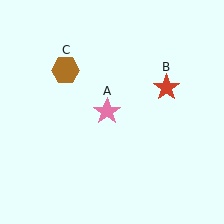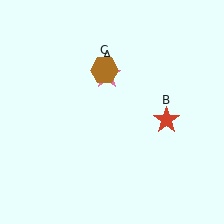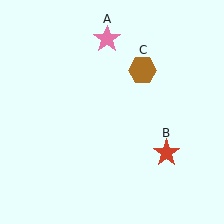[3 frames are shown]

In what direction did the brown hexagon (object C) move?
The brown hexagon (object C) moved right.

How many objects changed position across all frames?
3 objects changed position: pink star (object A), red star (object B), brown hexagon (object C).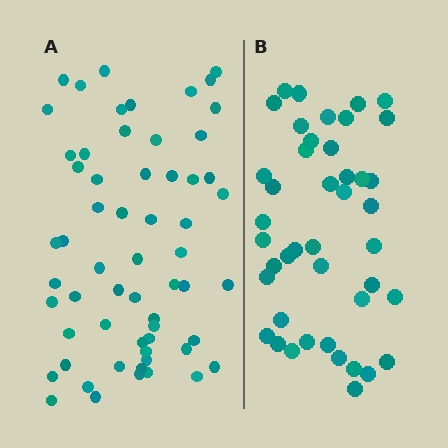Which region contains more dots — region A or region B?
Region A (the left region) has more dots.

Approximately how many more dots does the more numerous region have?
Region A has approximately 15 more dots than region B.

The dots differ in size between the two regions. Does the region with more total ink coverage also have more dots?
No. Region B has more total ink coverage because its dots are larger, but region A actually contains more individual dots. Total area can be misleading — the number of items is what matters here.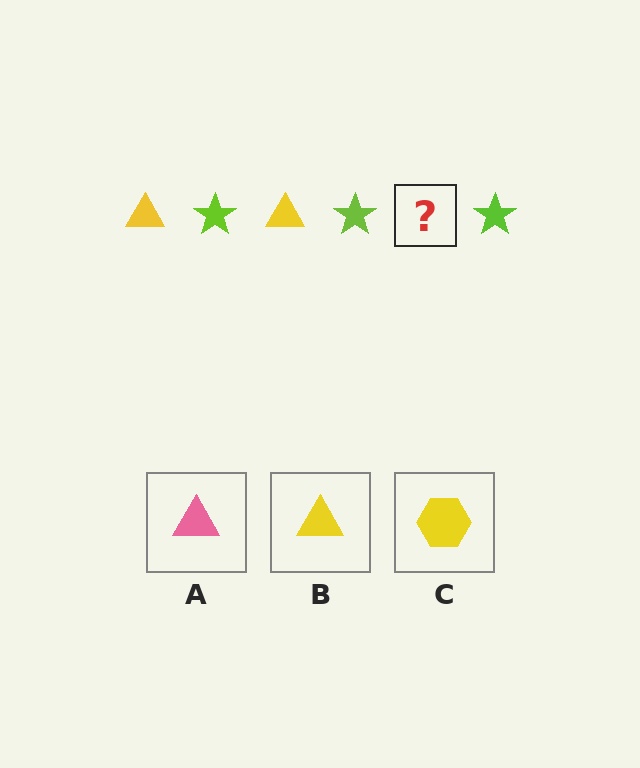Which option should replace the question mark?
Option B.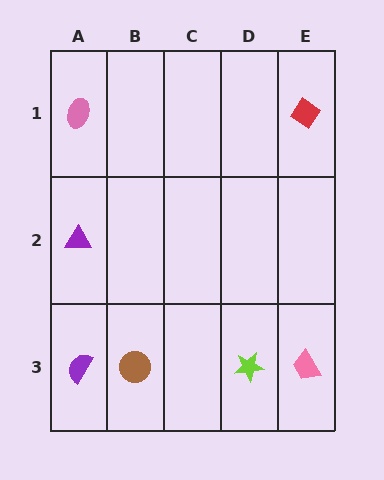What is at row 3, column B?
A brown circle.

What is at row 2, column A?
A purple triangle.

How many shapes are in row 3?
4 shapes.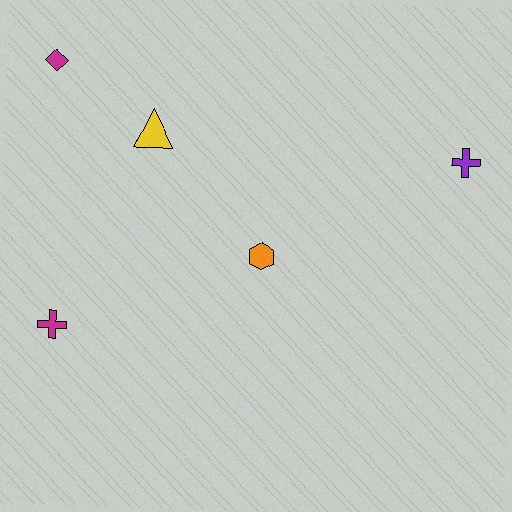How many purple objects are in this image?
There is 1 purple object.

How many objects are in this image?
There are 5 objects.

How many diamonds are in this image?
There is 1 diamond.